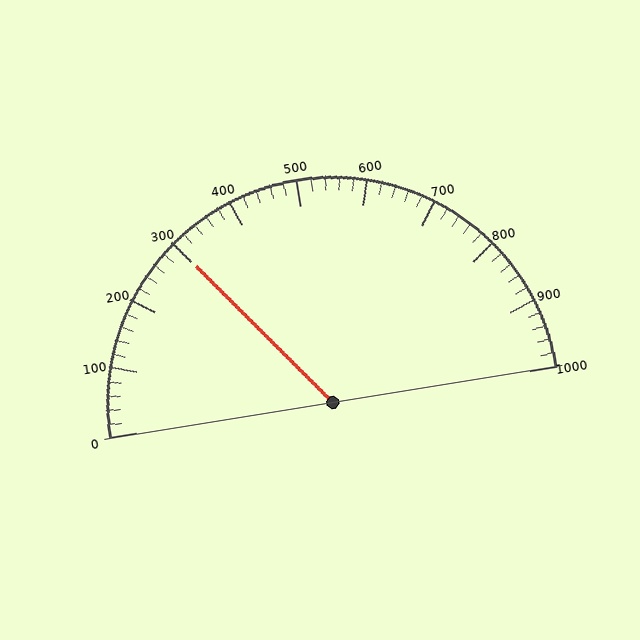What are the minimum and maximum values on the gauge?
The gauge ranges from 0 to 1000.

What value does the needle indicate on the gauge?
The needle indicates approximately 300.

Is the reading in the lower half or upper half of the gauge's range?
The reading is in the lower half of the range (0 to 1000).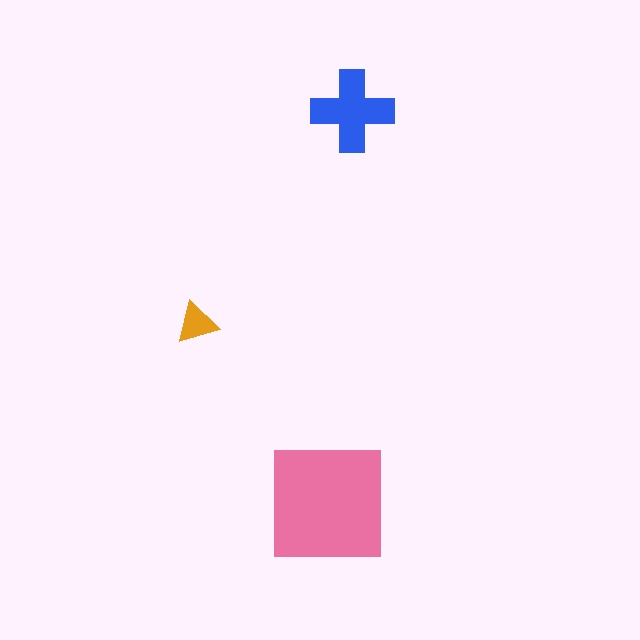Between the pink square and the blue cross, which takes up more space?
The pink square.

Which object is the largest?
The pink square.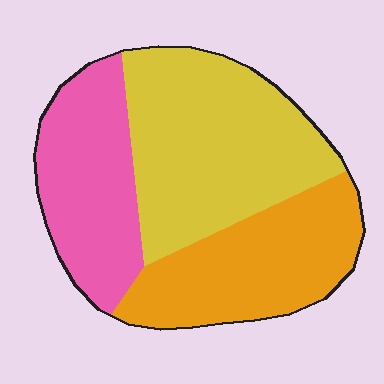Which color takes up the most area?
Yellow, at roughly 40%.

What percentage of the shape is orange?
Orange takes up about one third (1/3) of the shape.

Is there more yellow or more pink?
Yellow.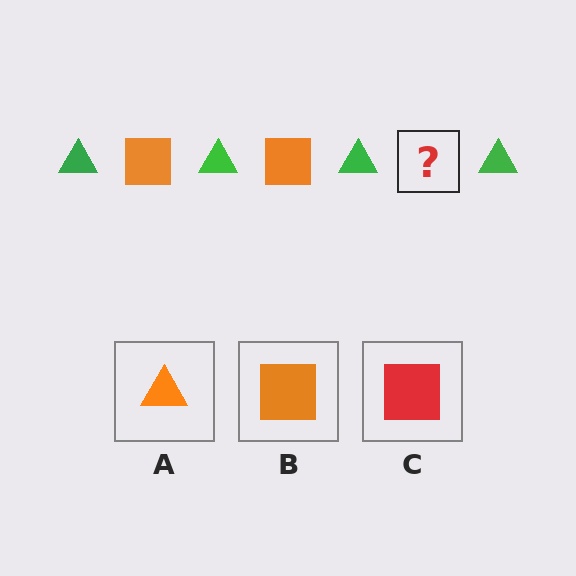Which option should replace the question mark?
Option B.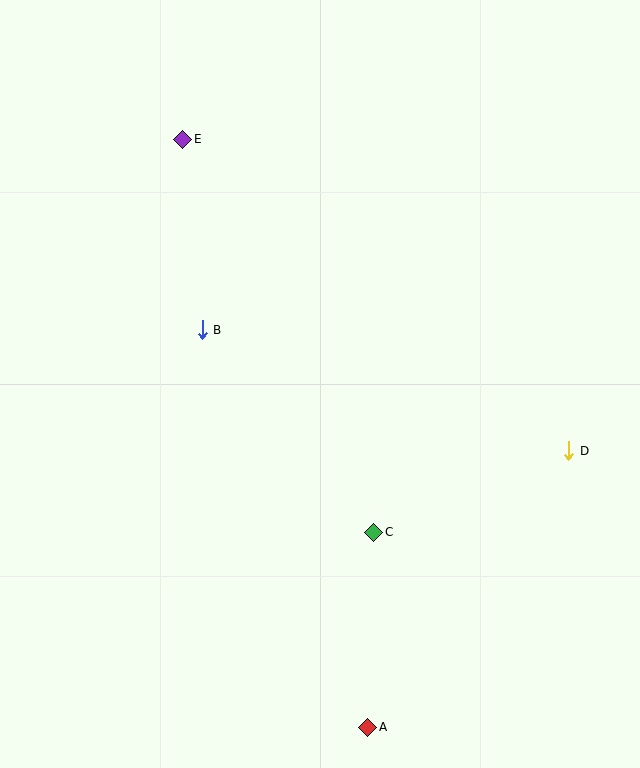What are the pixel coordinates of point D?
Point D is at (569, 451).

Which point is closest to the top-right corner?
Point D is closest to the top-right corner.